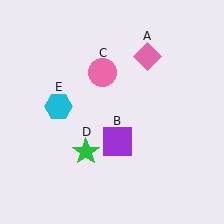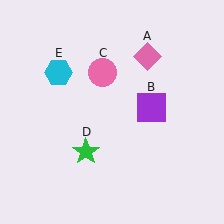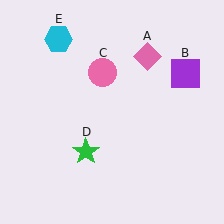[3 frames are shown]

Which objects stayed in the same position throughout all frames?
Pink diamond (object A) and pink circle (object C) and green star (object D) remained stationary.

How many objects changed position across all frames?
2 objects changed position: purple square (object B), cyan hexagon (object E).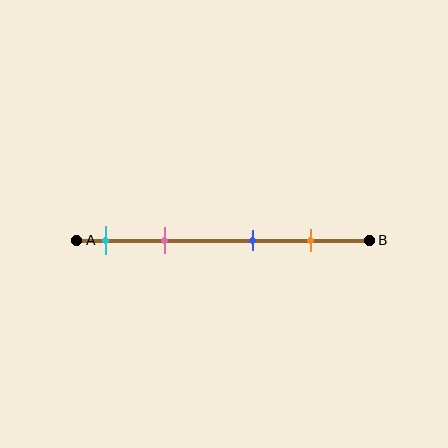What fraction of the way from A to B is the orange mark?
The orange mark is approximately 80% (0.8) of the way from A to B.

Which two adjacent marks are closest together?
The cyan and pink marks are the closest adjacent pair.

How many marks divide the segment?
There are 4 marks dividing the segment.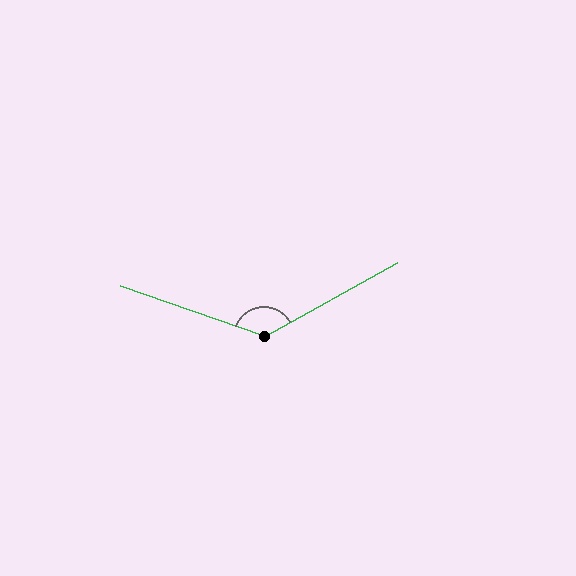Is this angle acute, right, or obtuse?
It is obtuse.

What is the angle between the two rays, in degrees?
Approximately 131 degrees.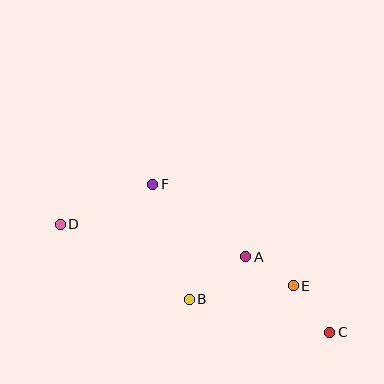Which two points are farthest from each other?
Points C and D are farthest from each other.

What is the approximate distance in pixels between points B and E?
The distance between B and E is approximately 105 pixels.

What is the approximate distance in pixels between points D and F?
The distance between D and F is approximately 101 pixels.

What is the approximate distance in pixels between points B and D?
The distance between B and D is approximately 149 pixels.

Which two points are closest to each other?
Points A and E are closest to each other.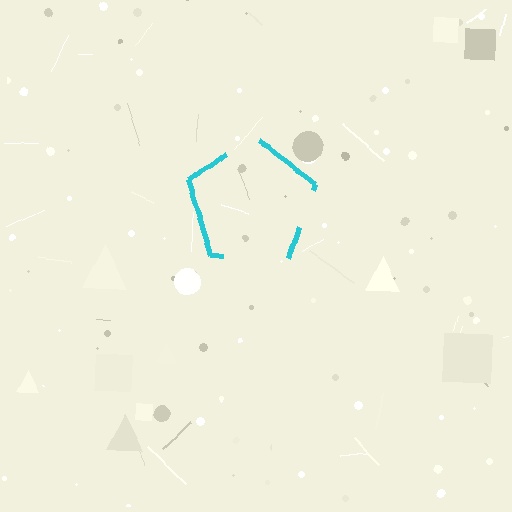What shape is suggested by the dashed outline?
The dashed outline suggests a pentagon.